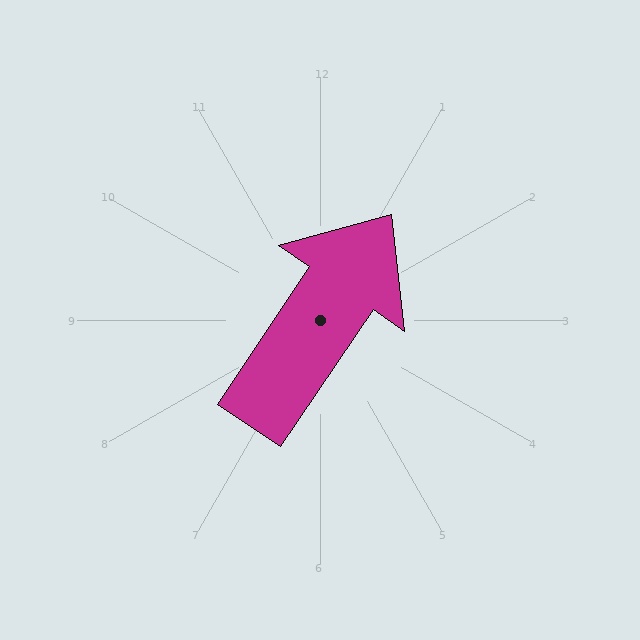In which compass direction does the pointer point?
Northeast.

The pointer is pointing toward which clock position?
Roughly 1 o'clock.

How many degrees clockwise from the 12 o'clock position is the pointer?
Approximately 34 degrees.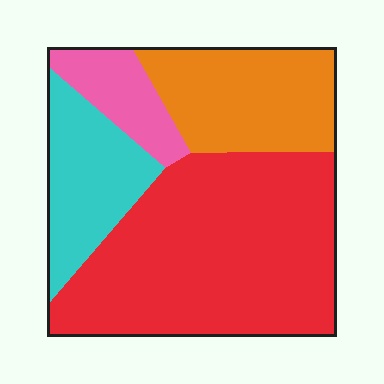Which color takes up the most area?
Red, at roughly 50%.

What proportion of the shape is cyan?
Cyan takes up less than a quarter of the shape.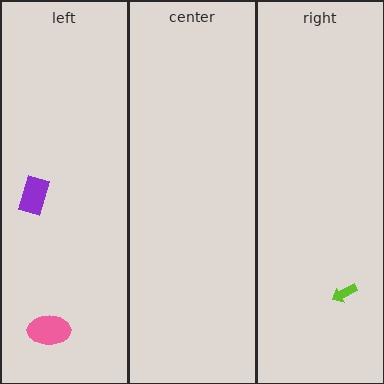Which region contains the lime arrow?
The right region.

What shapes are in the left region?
The purple rectangle, the pink ellipse.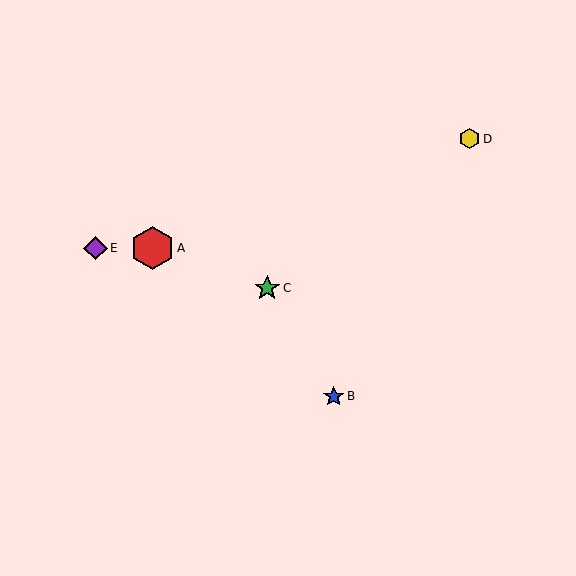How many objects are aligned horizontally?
2 objects (A, E) are aligned horizontally.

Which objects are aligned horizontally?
Objects A, E are aligned horizontally.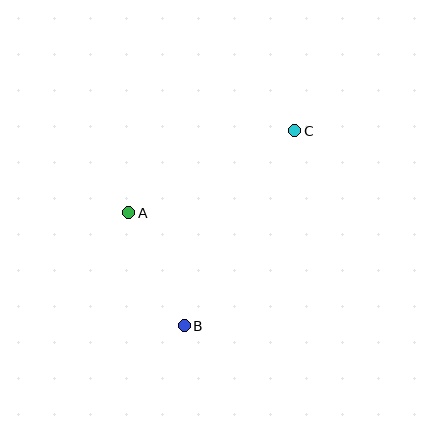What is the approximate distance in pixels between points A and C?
The distance between A and C is approximately 185 pixels.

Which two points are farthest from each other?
Points B and C are farthest from each other.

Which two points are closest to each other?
Points A and B are closest to each other.